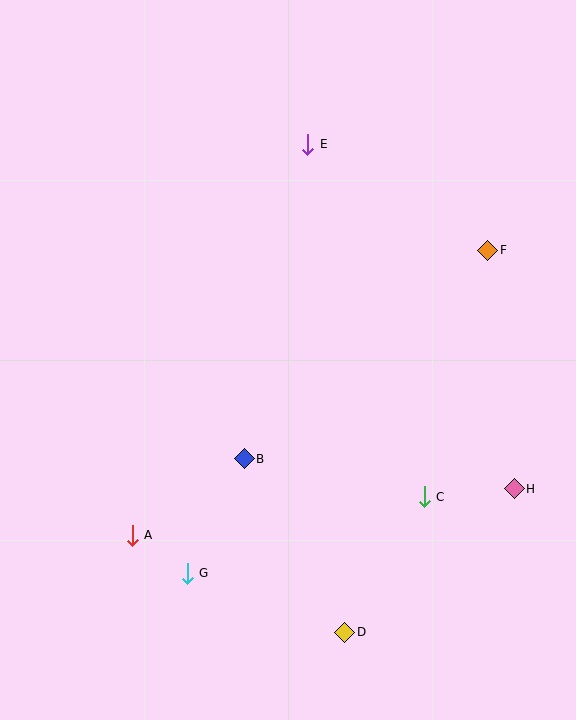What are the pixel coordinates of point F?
Point F is at (488, 250).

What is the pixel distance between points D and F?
The distance between D and F is 408 pixels.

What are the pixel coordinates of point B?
Point B is at (244, 459).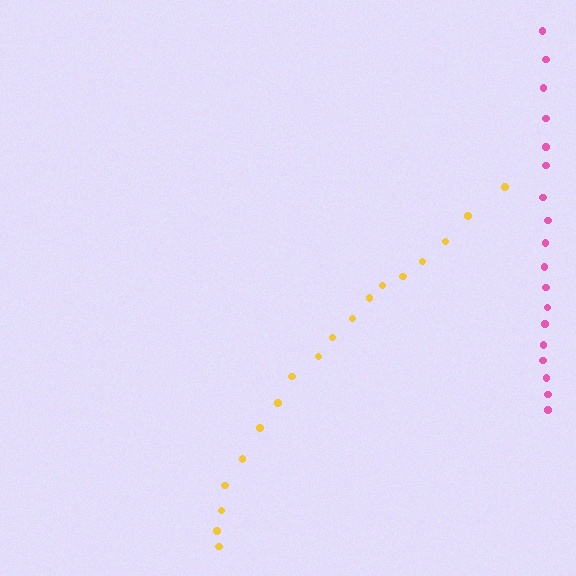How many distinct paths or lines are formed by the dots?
There are 2 distinct paths.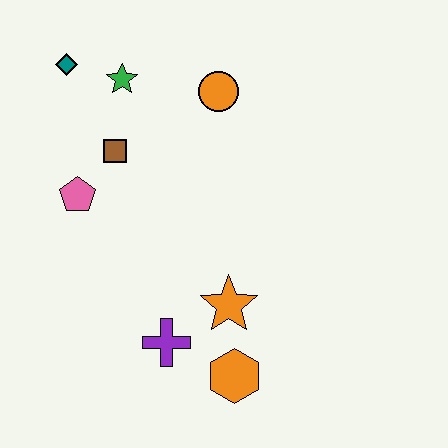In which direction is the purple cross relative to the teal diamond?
The purple cross is below the teal diamond.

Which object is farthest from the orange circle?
The orange hexagon is farthest from the orange circle.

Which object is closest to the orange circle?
The green star is closest to the orange circle.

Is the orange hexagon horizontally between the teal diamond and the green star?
No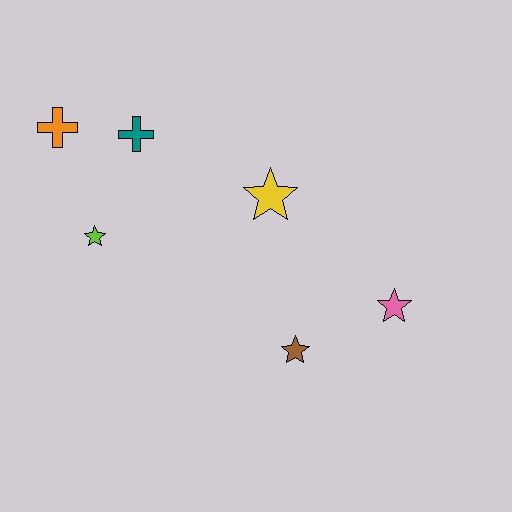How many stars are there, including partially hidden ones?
There are 4 stars.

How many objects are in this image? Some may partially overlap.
There are 6 objects.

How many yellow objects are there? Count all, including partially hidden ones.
There is 1 yellow object.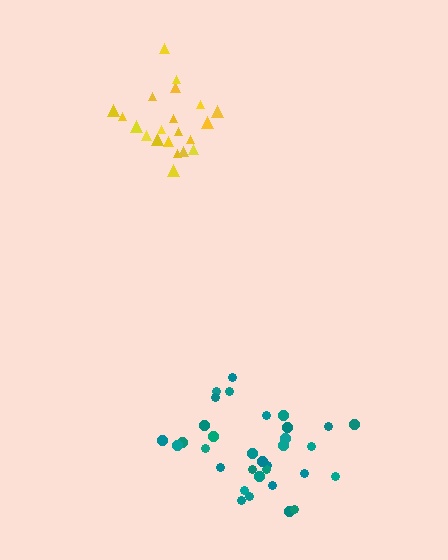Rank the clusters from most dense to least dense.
teal, yellow.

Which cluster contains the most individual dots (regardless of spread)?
Teal (33).